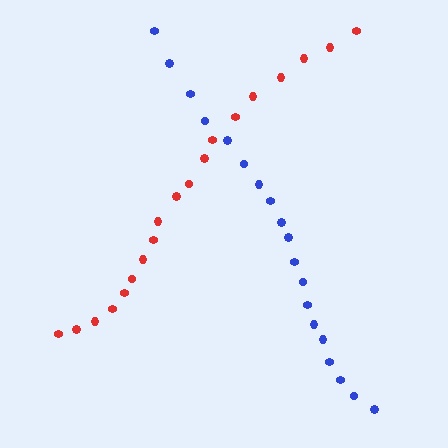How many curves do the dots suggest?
There are 2 distinct paths.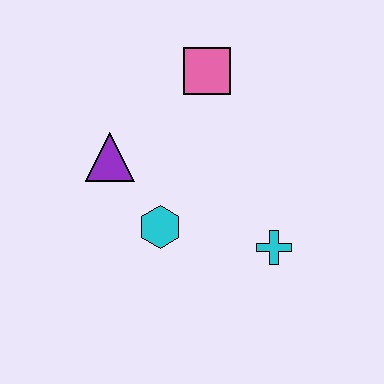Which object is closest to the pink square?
The purple triangle is closest to the pink square.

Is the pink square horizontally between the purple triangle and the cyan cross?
Yes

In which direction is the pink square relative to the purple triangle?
The pink square is to the right of the purple triangle.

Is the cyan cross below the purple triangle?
Yes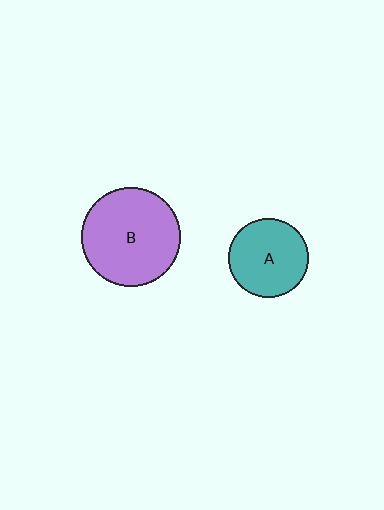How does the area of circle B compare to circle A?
Approximately 1.6 times.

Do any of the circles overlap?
No, none of the circles overlap.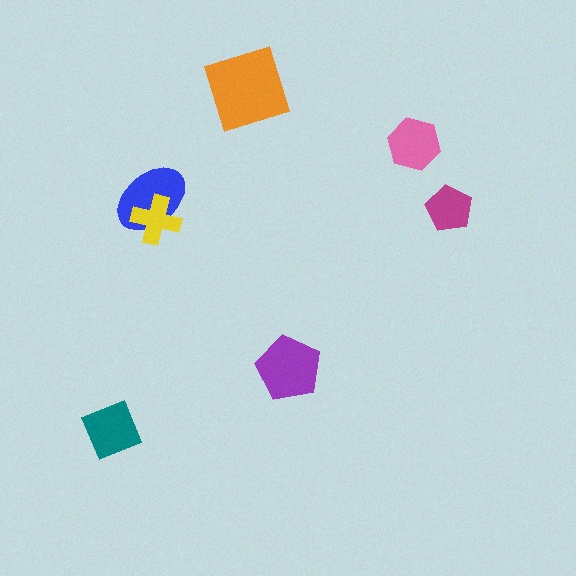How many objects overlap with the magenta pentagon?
0 objects overlap with the magenta pentagon.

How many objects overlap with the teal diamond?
0 objects overlap with the teal diamond.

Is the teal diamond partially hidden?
No, no other shape covers it.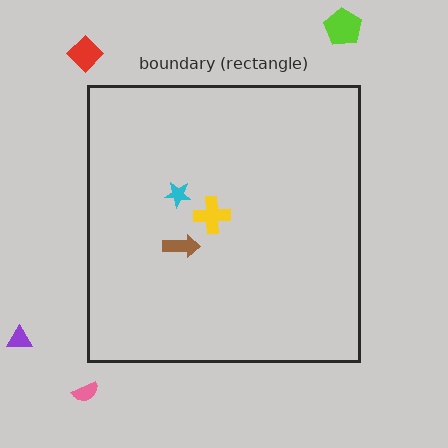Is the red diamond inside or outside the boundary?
Outside.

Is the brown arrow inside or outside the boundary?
Inside.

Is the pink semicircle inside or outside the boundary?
Outside.